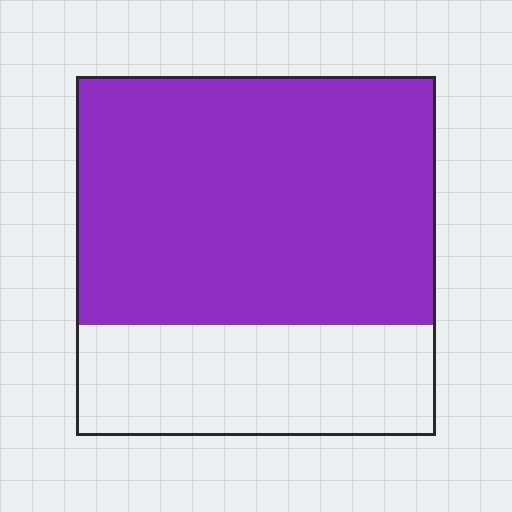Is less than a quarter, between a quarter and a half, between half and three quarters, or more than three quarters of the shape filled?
Between half and three quarters.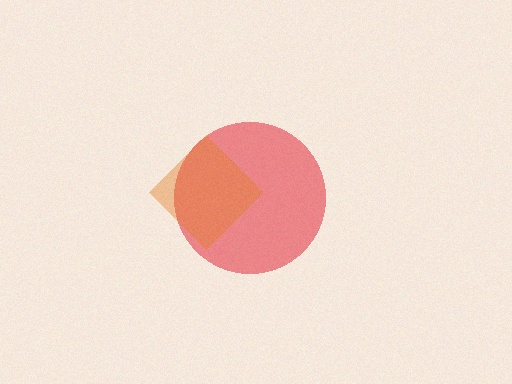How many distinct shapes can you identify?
There are 2 distinct shapes: a red circle, an orange diamond.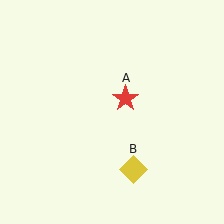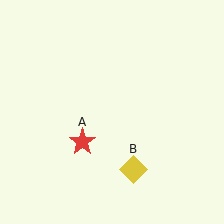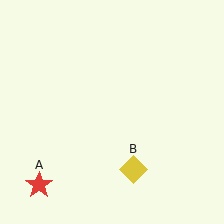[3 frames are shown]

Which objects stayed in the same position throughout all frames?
Yellow diamond (object B) remained stationary.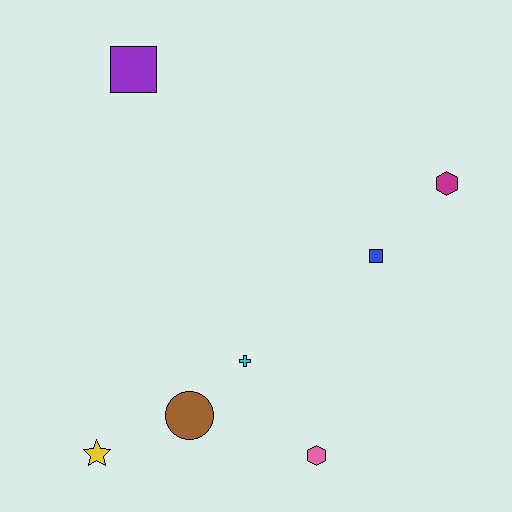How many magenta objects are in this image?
There is 1 magenta object.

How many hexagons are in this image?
There are 2 hexagons.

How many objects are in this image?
There are 7 objects.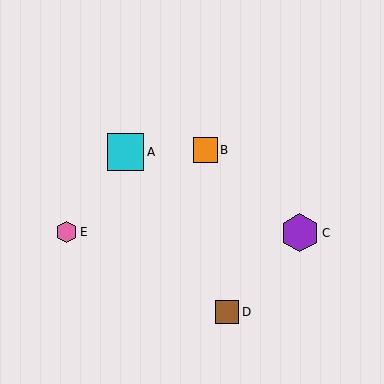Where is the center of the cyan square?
The center of the cyan square is at (125, 152).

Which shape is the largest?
The purple hexagon (labeled C) is the largest.